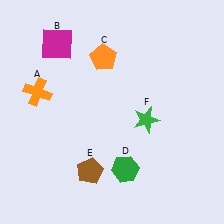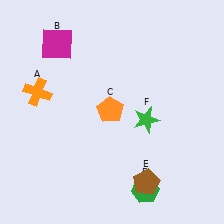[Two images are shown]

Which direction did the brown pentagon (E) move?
The brown pentagon (E) moved right.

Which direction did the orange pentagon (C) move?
The orange pentagon (C) moved down.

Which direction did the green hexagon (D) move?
The green hexagon (D) moved down.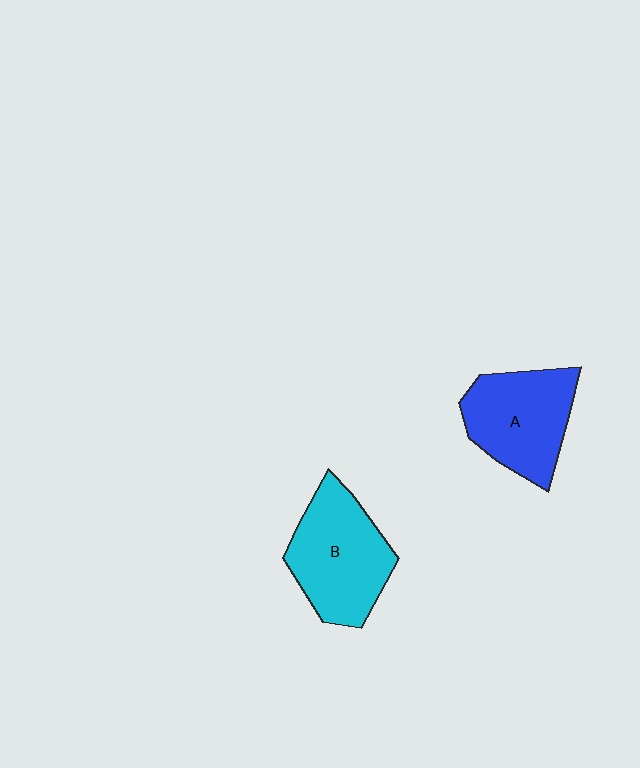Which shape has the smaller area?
Shape A (blue).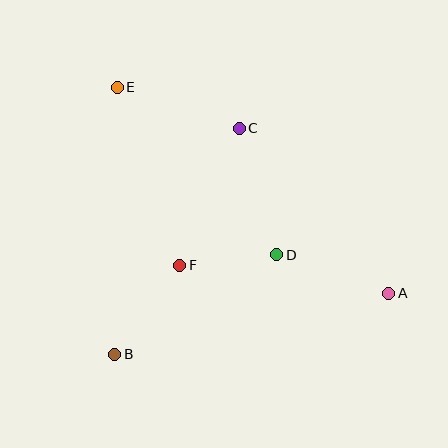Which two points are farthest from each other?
Points A and E are farthest from each other.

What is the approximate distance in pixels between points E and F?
The distance between E and F is approximately 188 pixels.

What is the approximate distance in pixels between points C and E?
The distance between C and E is approximately 128 pixels.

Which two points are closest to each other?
Points D and F are closest to each other.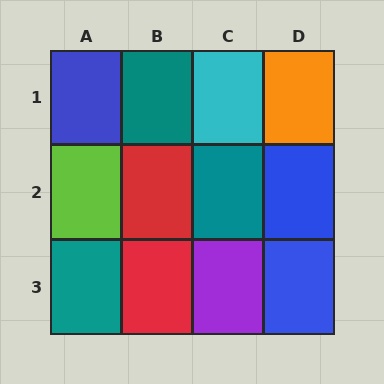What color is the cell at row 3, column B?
Red.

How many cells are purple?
1 cell is purple.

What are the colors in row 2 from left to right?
Lime, red, teal, blue.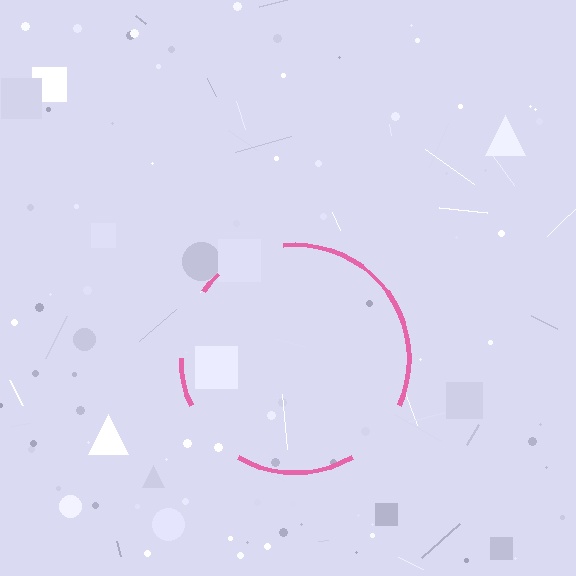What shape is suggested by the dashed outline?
The dashed outline suggests a circle.